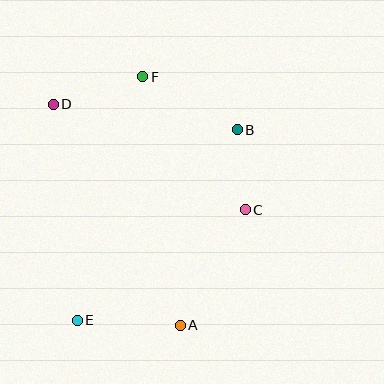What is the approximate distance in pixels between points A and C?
The distance between A and C is approximately 132 pixels.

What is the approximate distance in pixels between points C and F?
The distance between C and F is approximately 168 pixels.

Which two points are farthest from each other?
Points A and D are farthest from each other.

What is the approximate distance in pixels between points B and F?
The distance between B and F is approximately 108 pixels.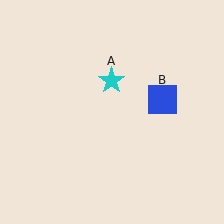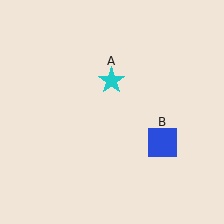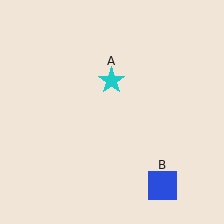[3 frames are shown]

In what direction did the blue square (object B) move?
The blue square (object B) moved down.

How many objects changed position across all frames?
1 object changed position: blue square (object B).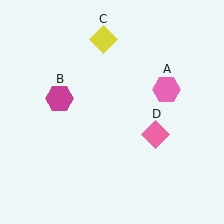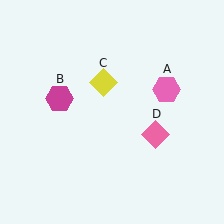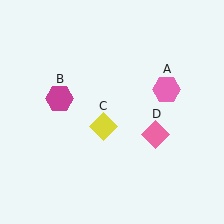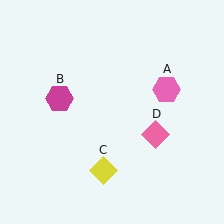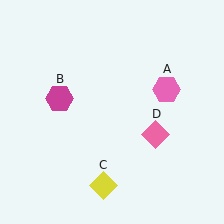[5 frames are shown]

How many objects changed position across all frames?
1 object changed position: yellow diamond (object C).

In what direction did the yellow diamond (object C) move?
The yellow diamond (object C) moved down.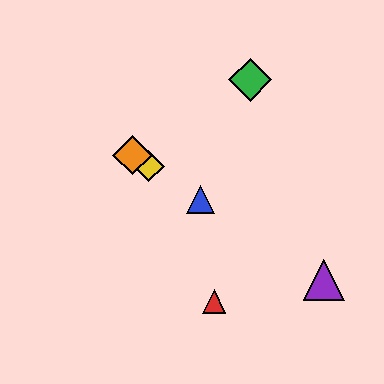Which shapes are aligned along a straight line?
The blue triangle, the yellow diamond, the purple triangle, the orange diamond are aligned along a straight line.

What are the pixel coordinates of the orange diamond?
The orange diamond is at (133, 155).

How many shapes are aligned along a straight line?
4 shapes (the blue triangle, the yellow diamond, the purple triangle, the orange diamond) are aligned along a straight line.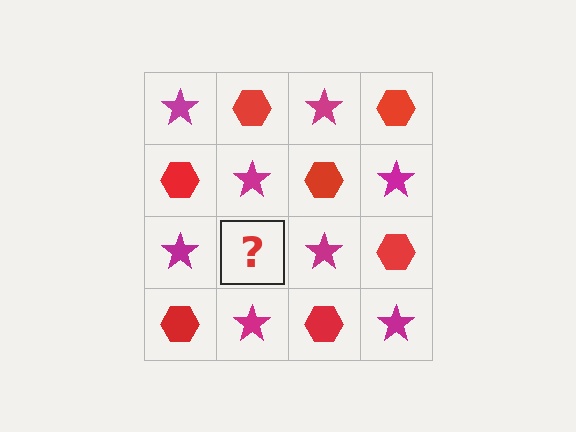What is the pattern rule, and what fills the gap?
The rule is that it alternates magenta star and red hexagon in a checkerboard pattern. The gap should be filled with a red hexagon.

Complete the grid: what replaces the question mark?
The question mark should be replaced with a red hexagon.